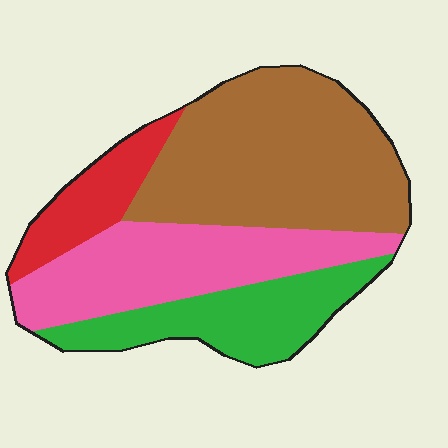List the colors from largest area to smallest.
From largest to smallest: brown, pink, green, red.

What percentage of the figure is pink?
Pink covers roughly 25% of the figure.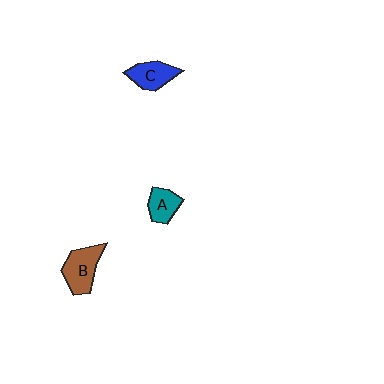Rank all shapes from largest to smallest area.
From largest to smallest: B (brown), C (blue), A (teal).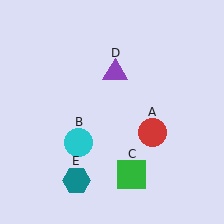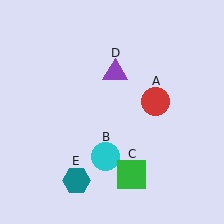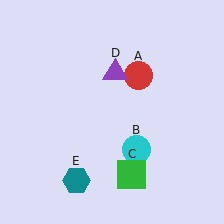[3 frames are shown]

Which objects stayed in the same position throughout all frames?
Green square (object C) and purple triangle (object D) and teal hexagon (object E) remained stationary.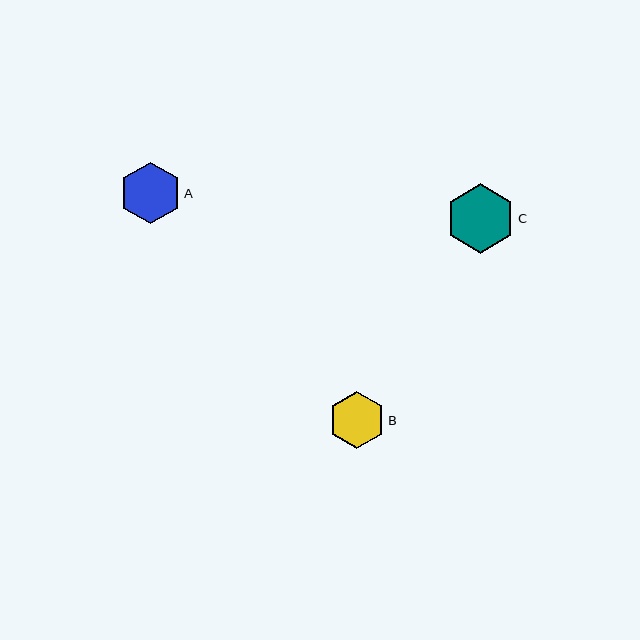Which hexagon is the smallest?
Hexagon B is the smallest with a size of approximately 57 pixels.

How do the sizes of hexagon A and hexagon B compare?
Hexagon A and hexagon B are approximately the same size.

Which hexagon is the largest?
Hexagon C is the largest with a size of approximately 70 pixels.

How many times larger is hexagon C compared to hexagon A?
Hexagon C is approximately 1.1 times the size of hexagon A.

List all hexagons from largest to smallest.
From largest to smallest: C, A, B.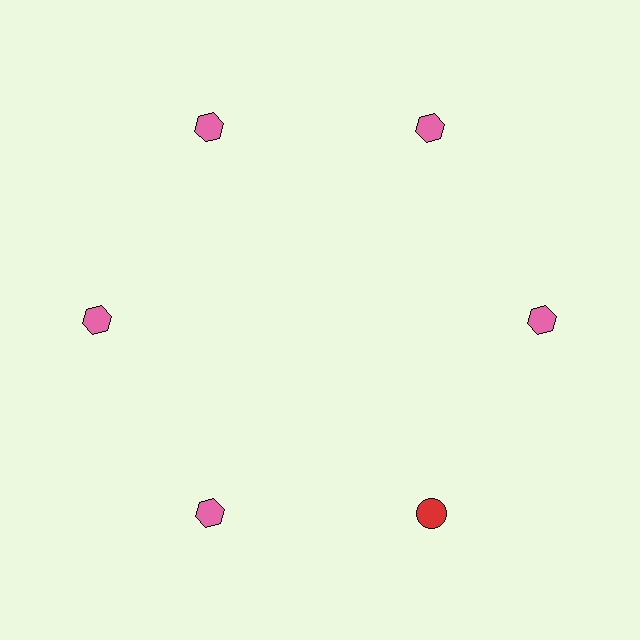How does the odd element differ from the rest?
It differs in both color (red instead of pink) and shape (circle instead of hexagon).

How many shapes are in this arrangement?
There are 6 shapes arranged in a ring pattern.